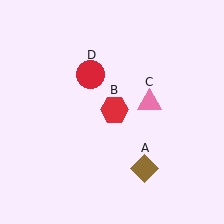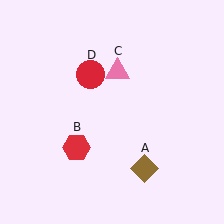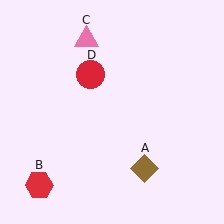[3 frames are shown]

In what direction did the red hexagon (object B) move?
The red hexagon (object B) moved down and to the left.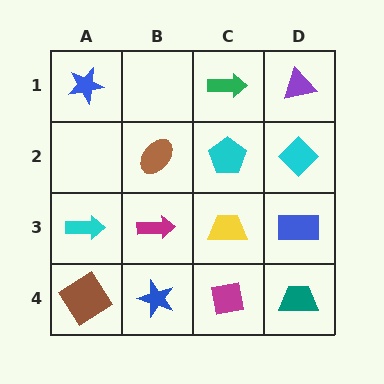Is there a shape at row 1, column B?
No, that cell is empty.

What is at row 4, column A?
A brown diamond.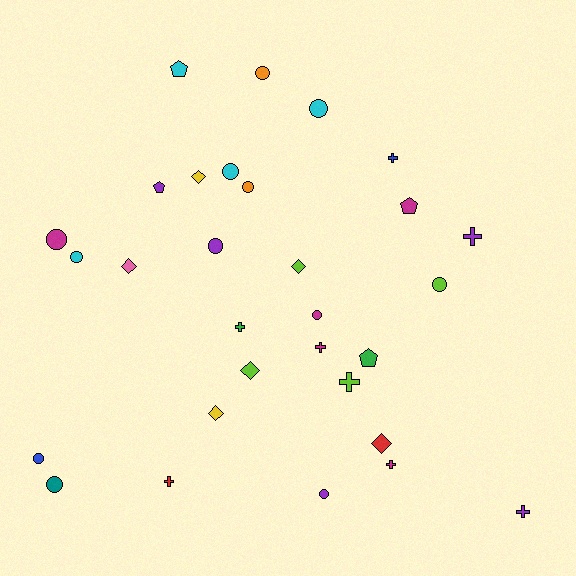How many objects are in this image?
There are 30 objects.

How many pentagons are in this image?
There are 4 pentagons.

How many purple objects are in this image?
There are 5 purple objects.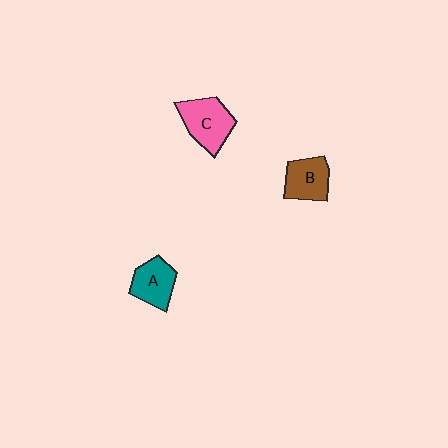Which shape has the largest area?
Shape C (pink).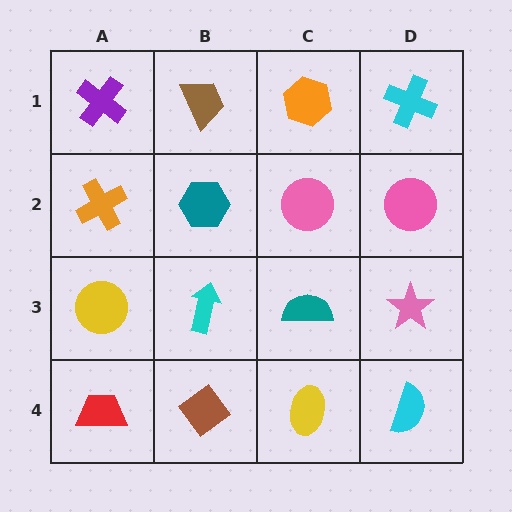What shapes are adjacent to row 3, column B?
A teal hexagon (row 2, column B), a brown diamond (row 4, column B), a yellow circle (row 3, column A), a teal semicircle (row 3, column C).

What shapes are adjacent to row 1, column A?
An orange cross (row 2, column A), a brown trapezoid (row 1, column B).